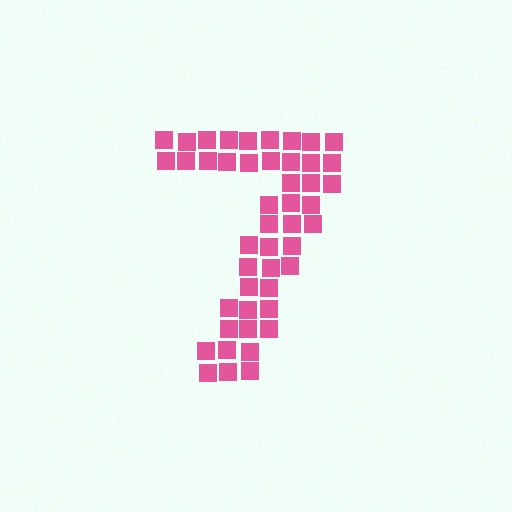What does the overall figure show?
The overall figure shows the digit 7.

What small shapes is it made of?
It is made of small squares.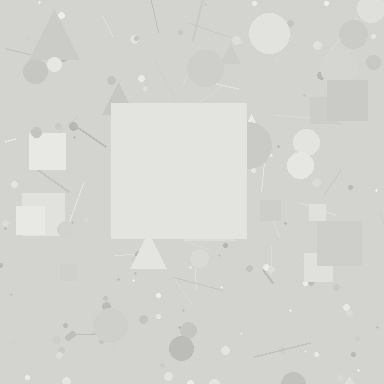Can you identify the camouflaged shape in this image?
The camouflaged shape is a square.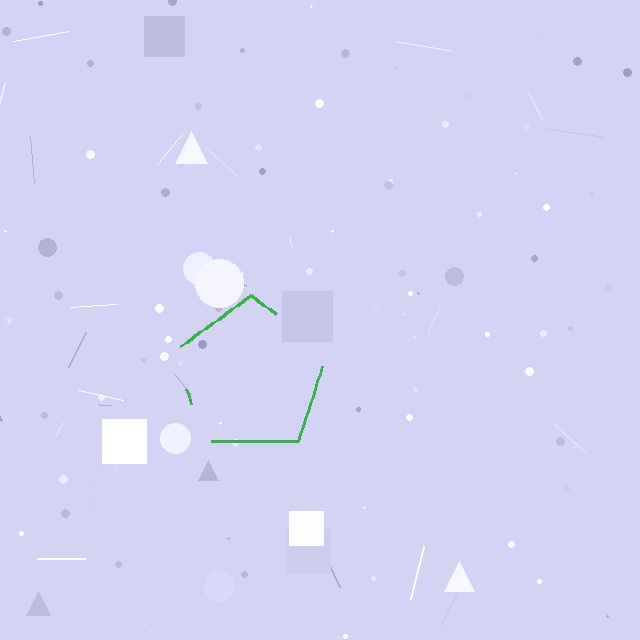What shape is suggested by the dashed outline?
The dashed outline suggests a pentagon.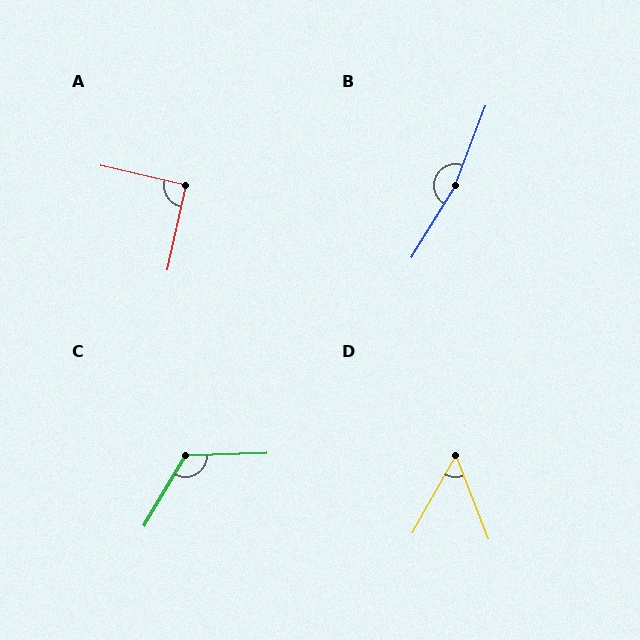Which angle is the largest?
B, at approximately 170 degrees.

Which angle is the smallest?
D, at approximately 50 degrees.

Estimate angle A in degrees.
Approximately 91 degrees.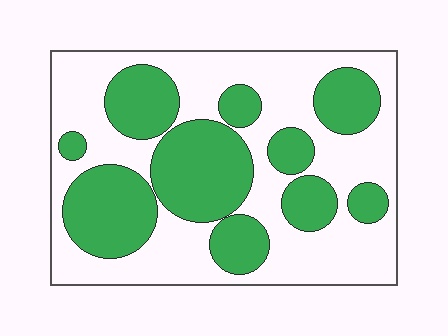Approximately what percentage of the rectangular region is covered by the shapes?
Approximately 40%.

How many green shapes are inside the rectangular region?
10.